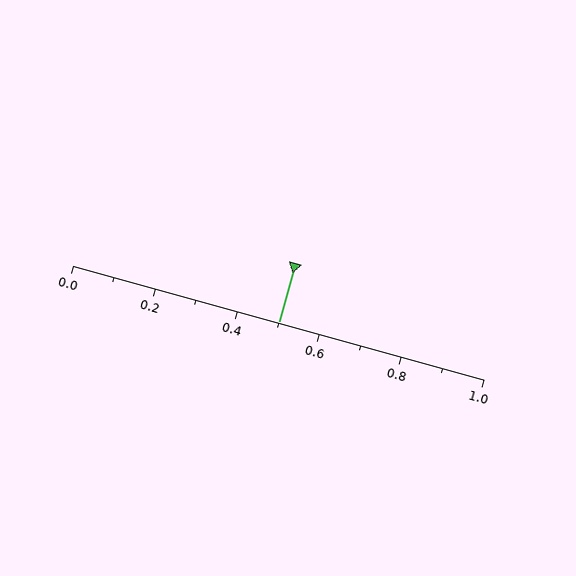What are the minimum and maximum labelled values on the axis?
The axis runs from 0.0 to 1.0.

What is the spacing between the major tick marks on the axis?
The major ticks are spaced 0.2 apart.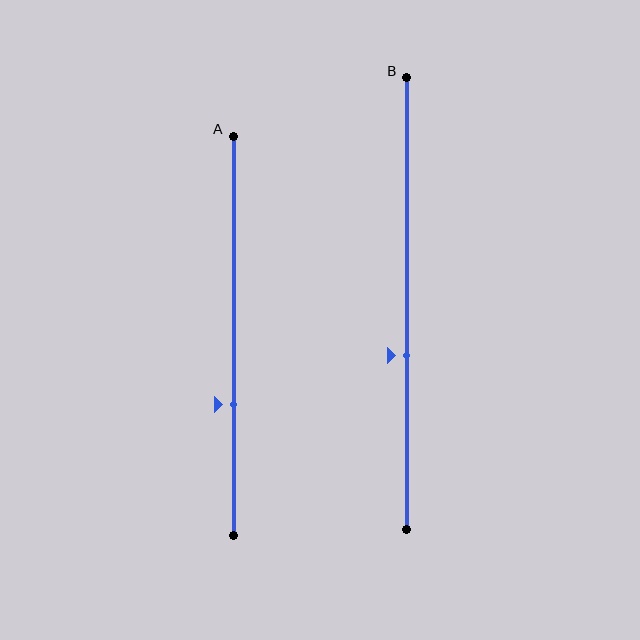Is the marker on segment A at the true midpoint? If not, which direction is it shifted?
No, the marker on segment A is shifted downward by about 17% of the segment length.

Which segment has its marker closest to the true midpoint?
Segment B has its marker closest to the true midpoint.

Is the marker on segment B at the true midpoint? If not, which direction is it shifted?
No, the marker on segment B is shifted downward by about 11% of the segment length.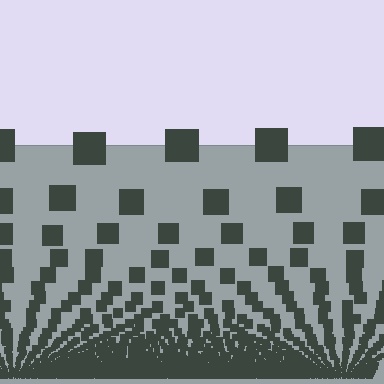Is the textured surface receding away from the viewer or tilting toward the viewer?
The surface appears to tilt toward the viewer. Texture elements get larger and sparser toward the top.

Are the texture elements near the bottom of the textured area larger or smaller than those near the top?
Smaller. The gradient is inverted — elements near the bottom are smaller and denser.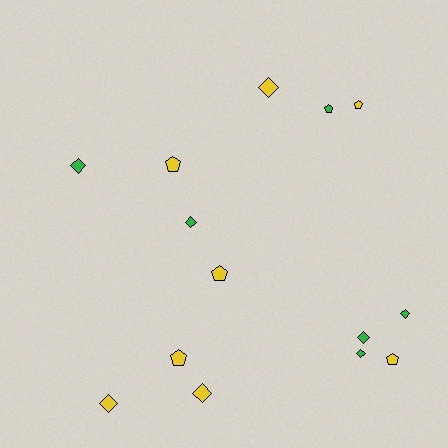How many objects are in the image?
There are 14 objects.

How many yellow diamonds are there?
There are 3 yellow diamonds.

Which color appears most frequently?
Yellow, with 8 objects.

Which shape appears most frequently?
Diamond, with 8 objects.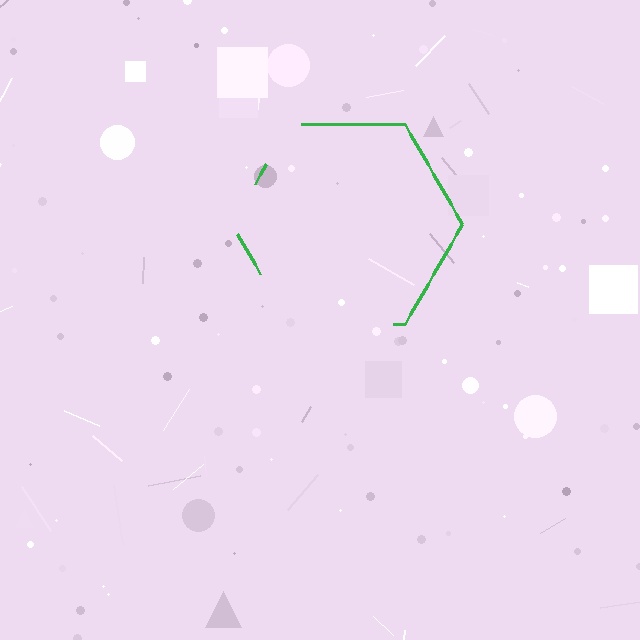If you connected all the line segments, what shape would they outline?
They would outline a hexagon.